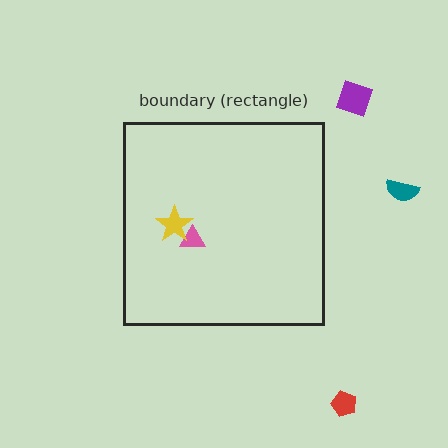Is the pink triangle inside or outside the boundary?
Inside.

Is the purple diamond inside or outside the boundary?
Outside.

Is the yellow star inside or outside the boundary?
Inside.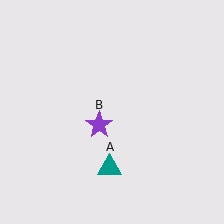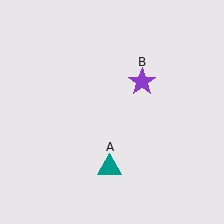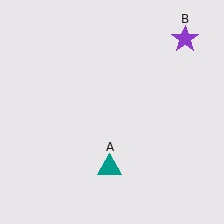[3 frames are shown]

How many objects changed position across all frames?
1 object changed position: purple star (object B).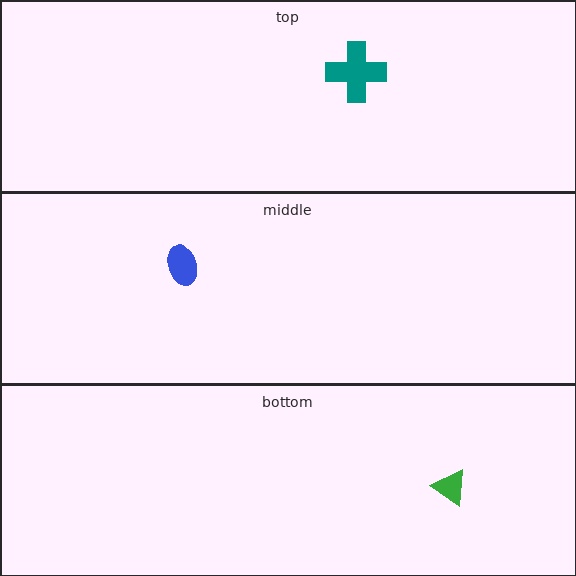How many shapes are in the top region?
1.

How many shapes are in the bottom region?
1.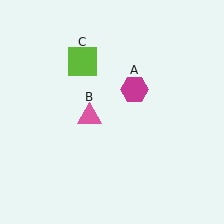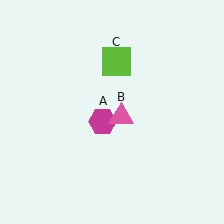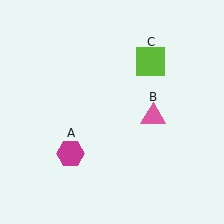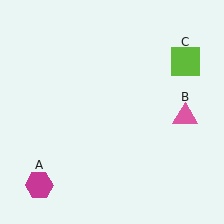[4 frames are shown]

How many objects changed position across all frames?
3 objects changed position: magenta hexagon (object A), pink triangle (object B), lime square (object C).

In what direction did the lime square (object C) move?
The lime square (object C) moved right.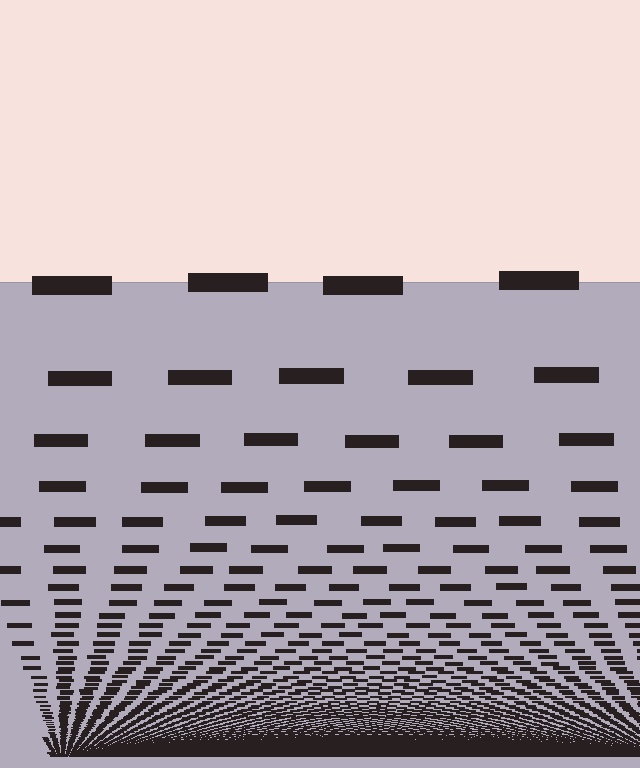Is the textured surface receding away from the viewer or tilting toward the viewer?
The surface appears to tilt toward the viewer. Texture elements get larger and sparser toward the top.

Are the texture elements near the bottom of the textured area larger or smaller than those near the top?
Smaller. The gradient is inverted — elements near the bottom are smaller and denser.